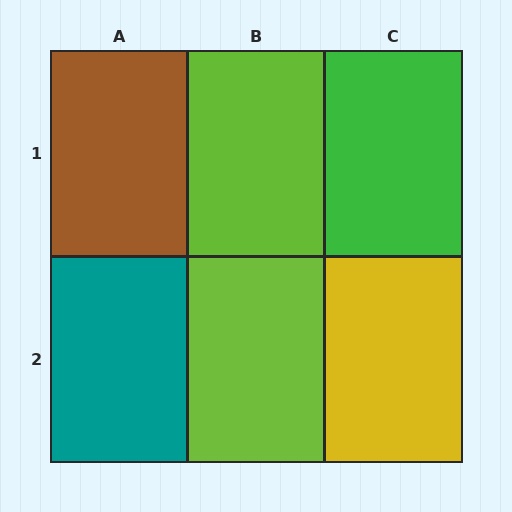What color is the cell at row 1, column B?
Lime.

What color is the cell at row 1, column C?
Green.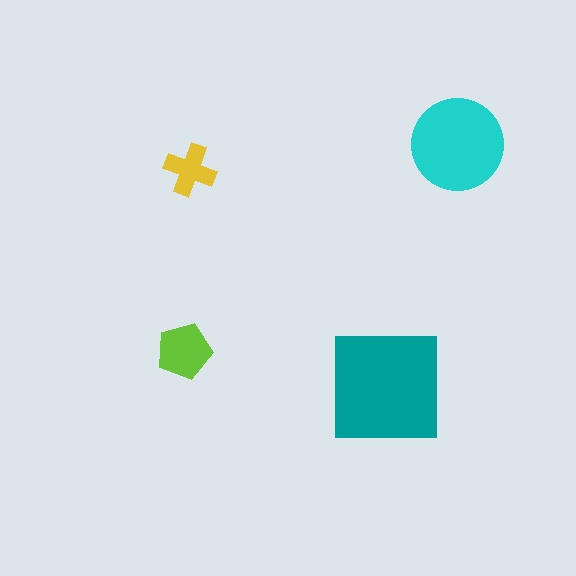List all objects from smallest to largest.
The yellow cross, the lime pentagon, the cyan circle, the teal square.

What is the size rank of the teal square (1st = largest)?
1st.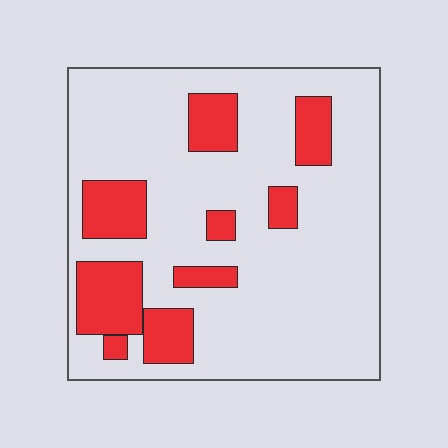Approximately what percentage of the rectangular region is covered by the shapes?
Approximately 20%.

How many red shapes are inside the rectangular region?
9.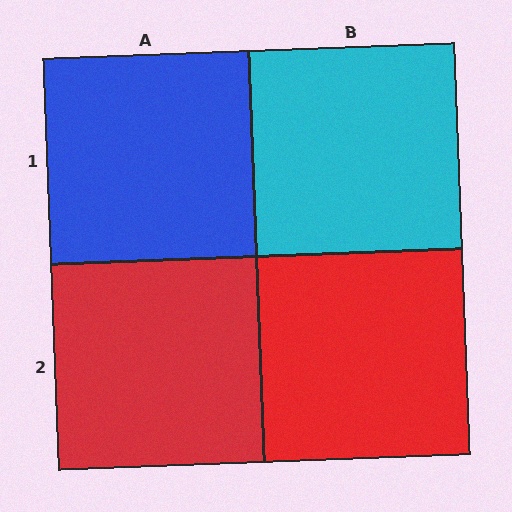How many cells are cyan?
1 cell is cyan.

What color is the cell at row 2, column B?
Red.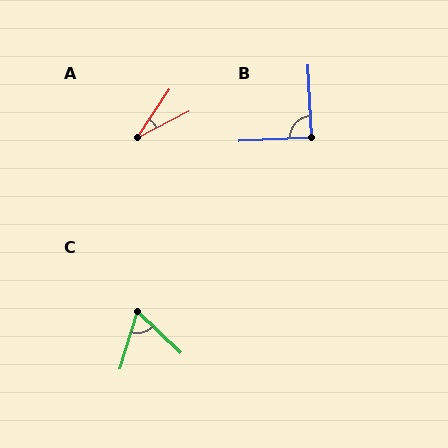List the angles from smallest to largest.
A (29°), C (63°), B (90°).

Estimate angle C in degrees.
Approximately 63 degrees.